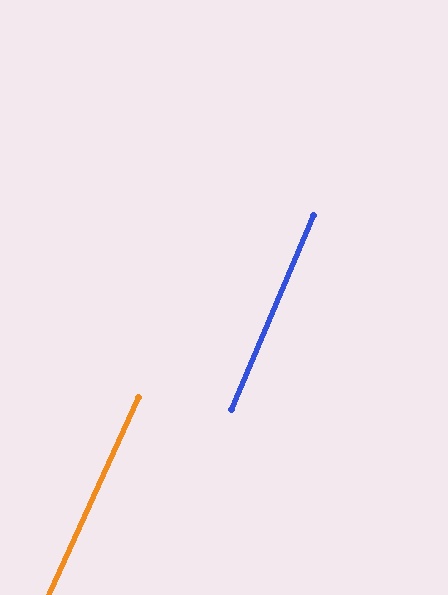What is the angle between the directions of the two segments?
Approximately 1 degree.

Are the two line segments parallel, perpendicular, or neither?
Parallel — their directions differ by only 1.4°.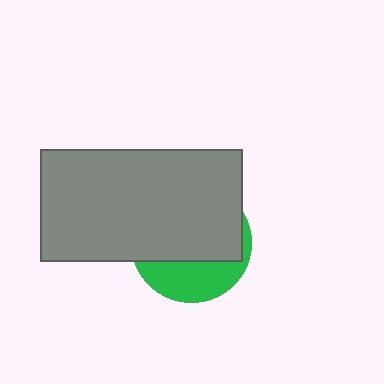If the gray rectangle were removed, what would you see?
You would see the complete green circle.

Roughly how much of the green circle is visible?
A small part of it is visible (roughly 33%).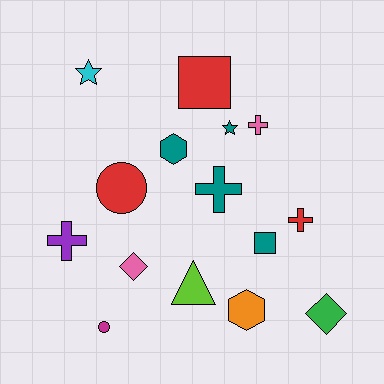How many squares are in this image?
There are 2 squares.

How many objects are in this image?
There are 15 objects.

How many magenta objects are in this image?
There is 1 magenta object.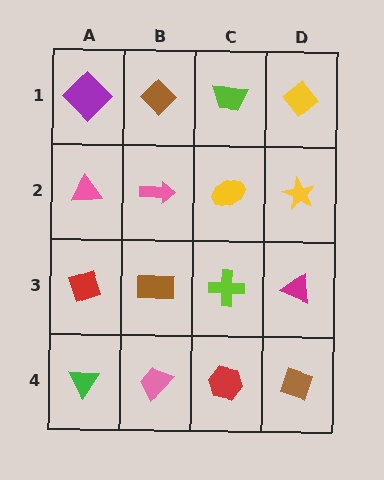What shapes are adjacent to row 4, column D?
A magenta triangle (row 3, column D), a red hexagon (row 4, column C).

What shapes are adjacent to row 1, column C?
A yellow ellipse (row 2, column C), a brown diamond (row 1, column B), a yellow diamond (row 1, column D).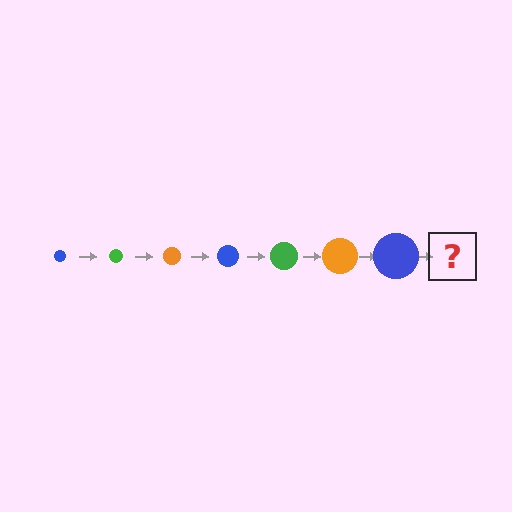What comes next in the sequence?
The next element should be a green circle, larger than the previous one.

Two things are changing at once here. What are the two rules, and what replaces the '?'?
The two rules are that the circle grows larger each step and the color cycles through blue, green, and orange. The '?' should be a green circle, larger than the previous one.